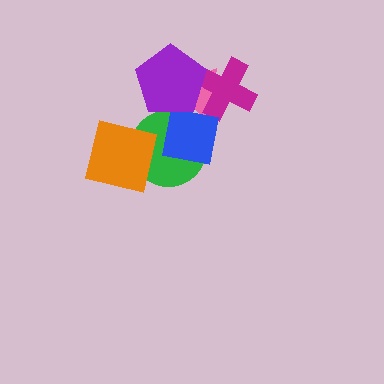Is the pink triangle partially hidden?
Yes, it is partially covered by another shape.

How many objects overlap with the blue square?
3 objects overlap with the blue square.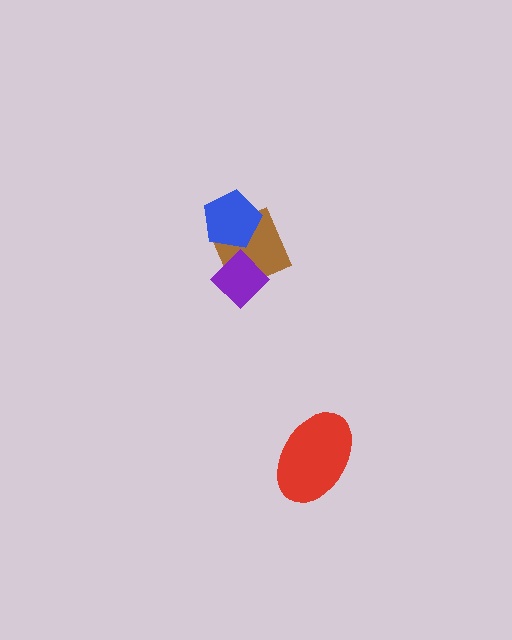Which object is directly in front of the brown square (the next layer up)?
The purple diamond is directly in front of the brown square.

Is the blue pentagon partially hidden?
No, no other shape covers it.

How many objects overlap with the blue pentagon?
1 object overlaps with the blue pentagon.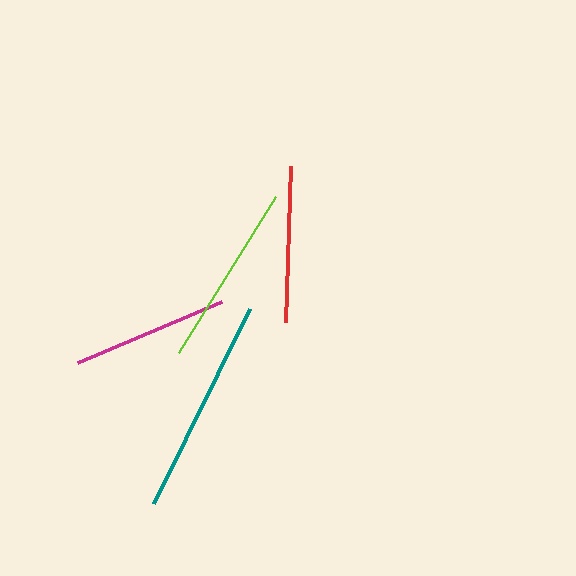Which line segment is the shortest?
The red line is the shortest at approximately 156 pixels.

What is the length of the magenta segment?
The magenta segment is approximately 157 pixels long.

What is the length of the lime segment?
The lime segment is approximately 183 pixels long.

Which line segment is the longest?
The teal line is the longest at approximately 217 pixels.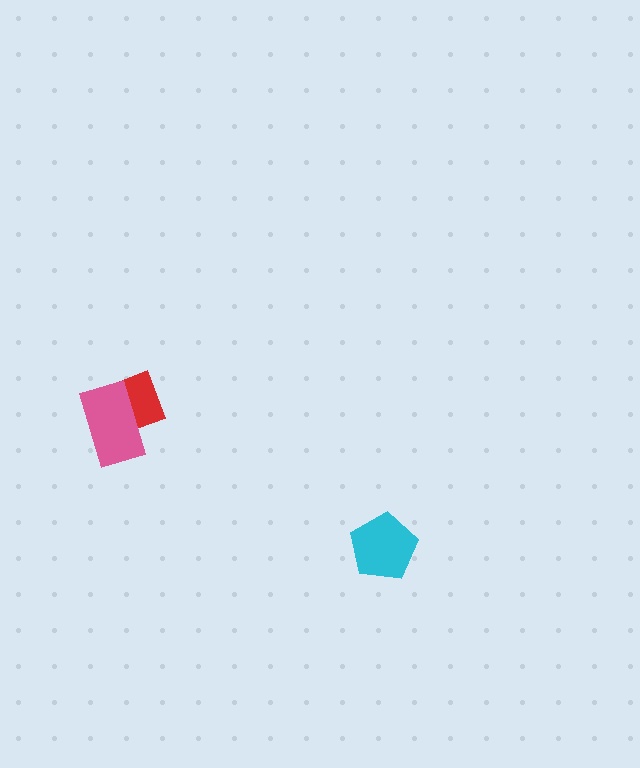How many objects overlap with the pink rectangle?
1 object overlaps with the pink rectangle.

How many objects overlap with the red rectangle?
1 object overlaps with the red rectangle.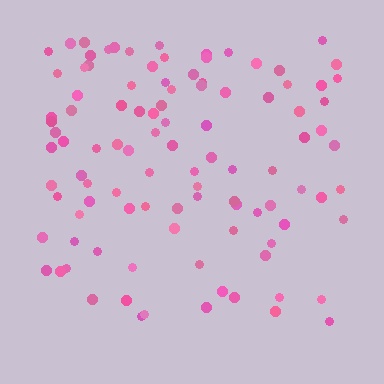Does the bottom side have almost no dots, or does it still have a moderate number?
Still a moderate number, just noticeably fewer than the top.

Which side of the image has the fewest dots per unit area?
The bottom.